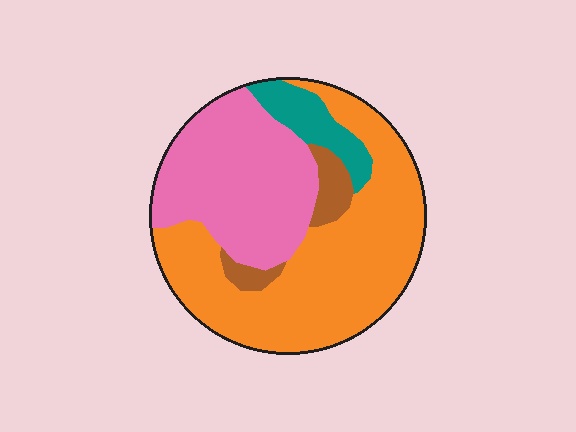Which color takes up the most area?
Orange, at roughly 50%.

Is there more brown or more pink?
Pink.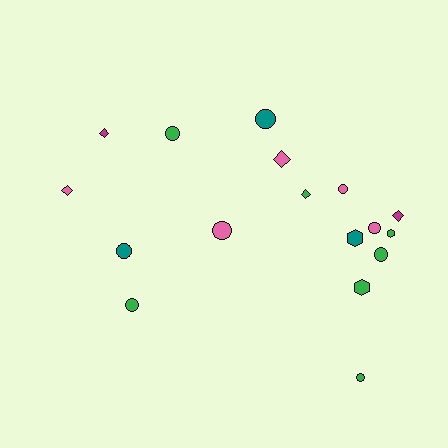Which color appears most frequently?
Green, with 7 objects.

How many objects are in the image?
There are 17 objects.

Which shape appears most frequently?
Circle, with 9 objects.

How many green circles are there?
There are 4 green circles.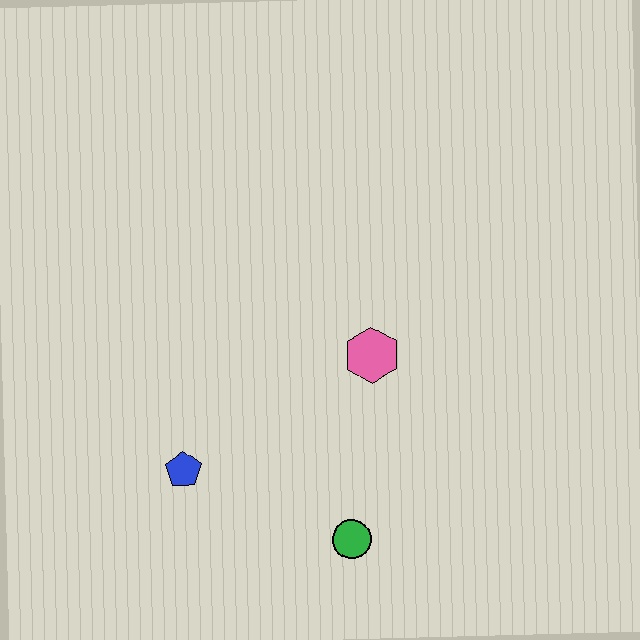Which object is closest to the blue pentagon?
The green circle is closest to the blue pentagon.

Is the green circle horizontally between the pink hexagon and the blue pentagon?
Yes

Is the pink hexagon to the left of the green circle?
No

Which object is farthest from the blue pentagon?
The pink hexagon is farthest from the blue pentagon.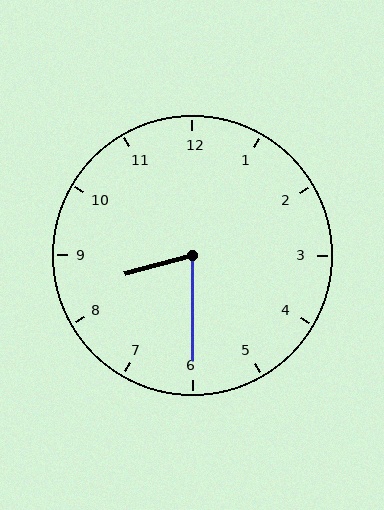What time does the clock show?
8:30.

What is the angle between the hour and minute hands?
Approximately 75 degrees.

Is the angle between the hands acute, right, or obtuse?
It is acute.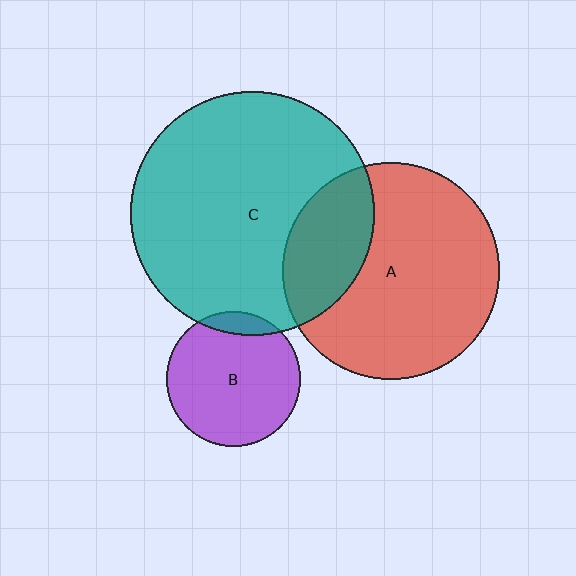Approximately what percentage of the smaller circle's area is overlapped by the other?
Approximately 25%.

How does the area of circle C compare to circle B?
Approximately 3.3 times.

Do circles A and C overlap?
Yes.